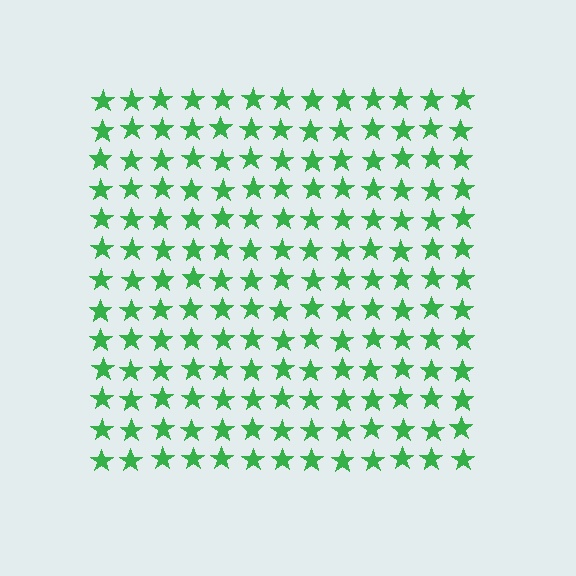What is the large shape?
The large shape is a square.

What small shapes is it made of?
It is made of small stars.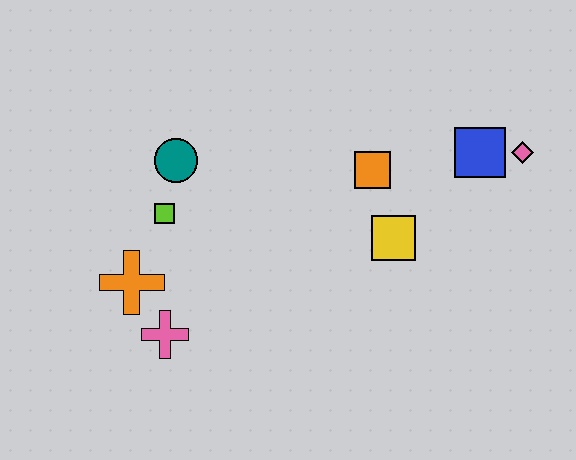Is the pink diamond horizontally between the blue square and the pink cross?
No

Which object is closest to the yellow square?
The orange square is closest to the yellow square.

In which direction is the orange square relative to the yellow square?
The orange square is above the yellow square.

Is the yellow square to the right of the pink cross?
Yes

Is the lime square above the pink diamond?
No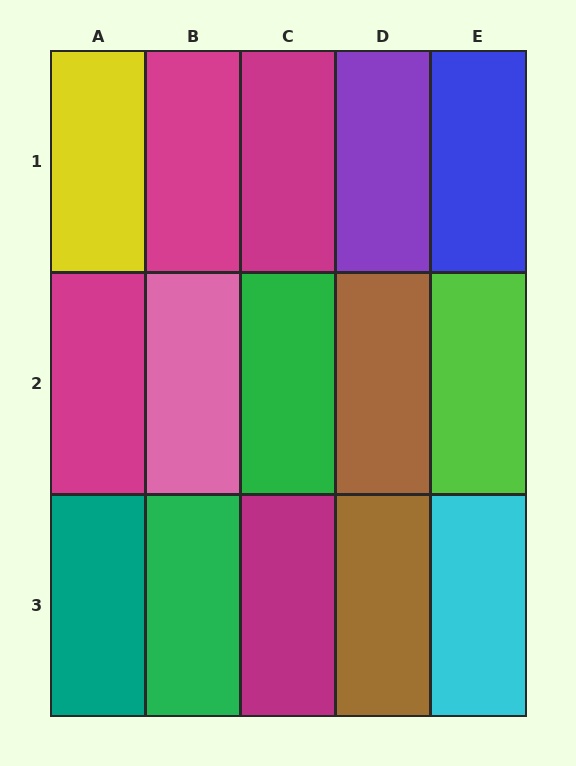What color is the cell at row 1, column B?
Magenta.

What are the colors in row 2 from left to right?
Magenta, pink, green, brown, lime.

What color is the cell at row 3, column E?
Cyan.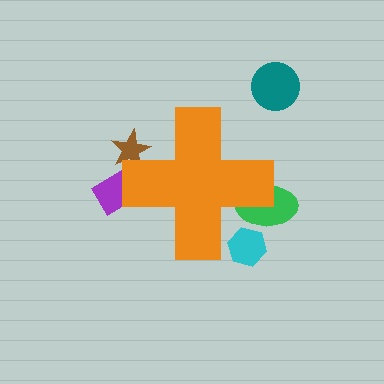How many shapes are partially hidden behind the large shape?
4 shapes are partially hidden.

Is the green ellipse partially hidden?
Yes, the green ellipse is partially hidden behind the orange cross.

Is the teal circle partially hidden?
No, the teal circle is fully visible.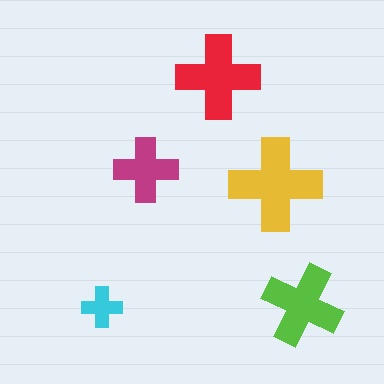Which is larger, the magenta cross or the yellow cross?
The yellow one.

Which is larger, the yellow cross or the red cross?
The yellow one.